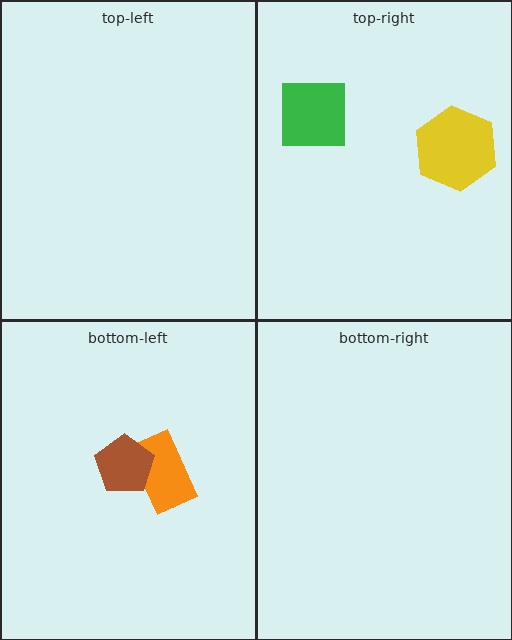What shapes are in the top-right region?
The green square, the yellow hexagon.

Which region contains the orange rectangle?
The bottom-left region.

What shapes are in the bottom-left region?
The orange rectangle, the brown pentagon.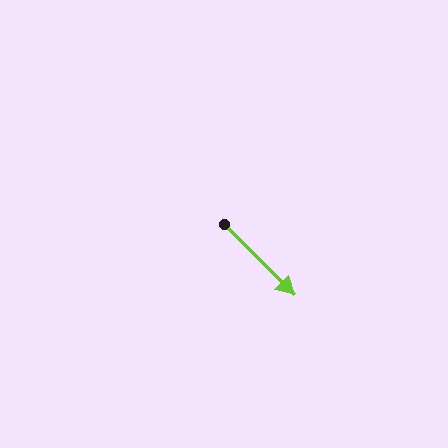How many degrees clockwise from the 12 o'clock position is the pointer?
Approximately 135 degrees.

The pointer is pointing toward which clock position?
Roughly 5 o'clock.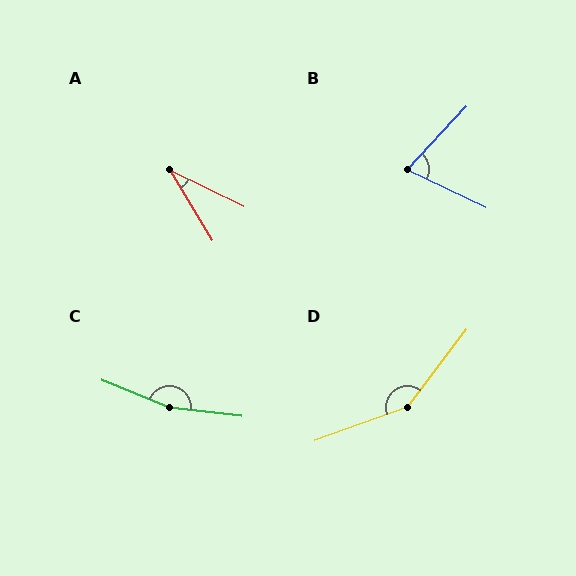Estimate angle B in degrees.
Approximately 73 degrees.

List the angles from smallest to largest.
A (33°), B (73°), D (147°), C (164°).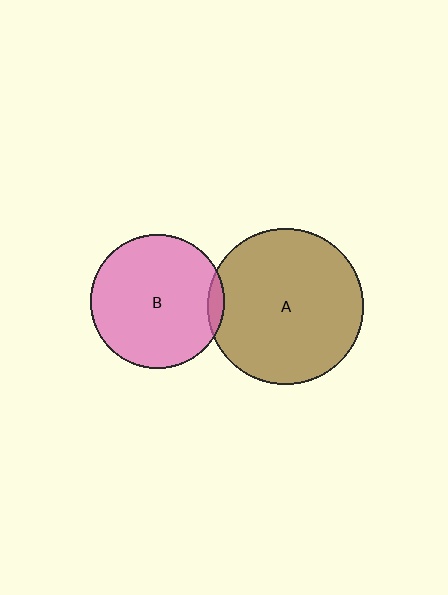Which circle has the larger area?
Circle A (brown).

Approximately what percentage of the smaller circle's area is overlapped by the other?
Approximately 5%.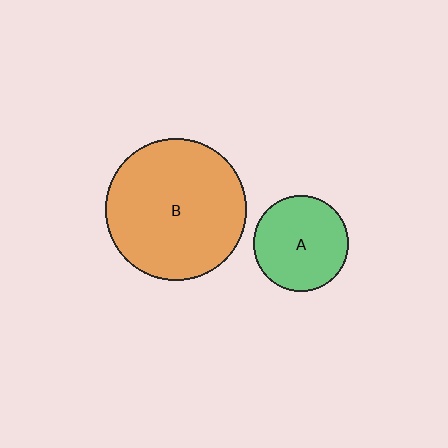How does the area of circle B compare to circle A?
Approximately 2.2 times.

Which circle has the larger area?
Circle B (orange).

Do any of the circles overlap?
No, none of the circles overlap.